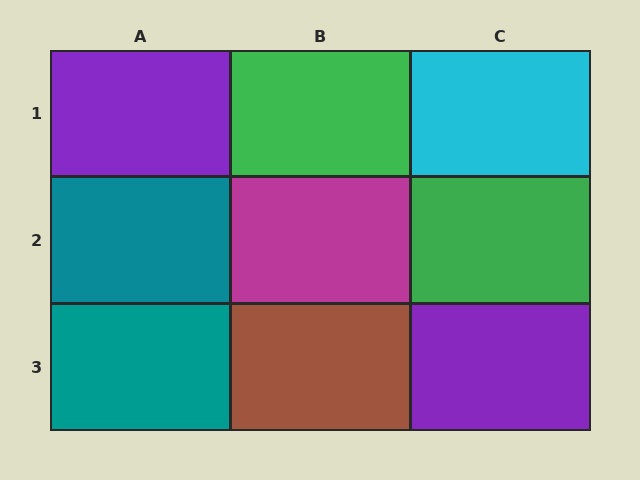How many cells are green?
2 cells are green.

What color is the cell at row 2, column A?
Teal.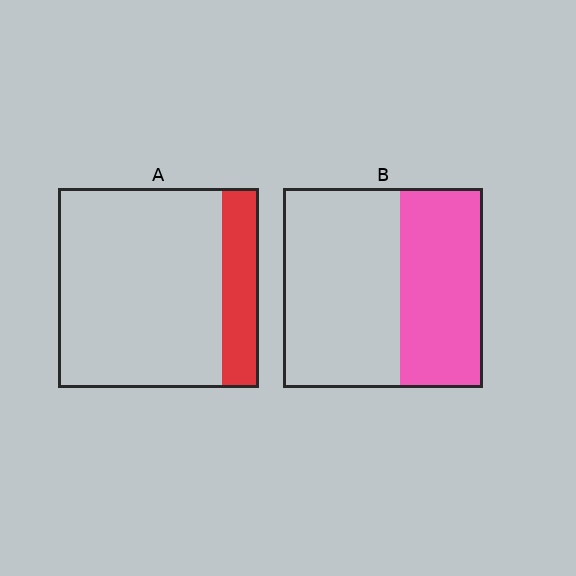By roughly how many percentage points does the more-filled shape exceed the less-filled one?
By roughly 25 percentage points (B over A).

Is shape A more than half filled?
No.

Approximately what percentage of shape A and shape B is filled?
A is approximately 20% and B is approximately 40%.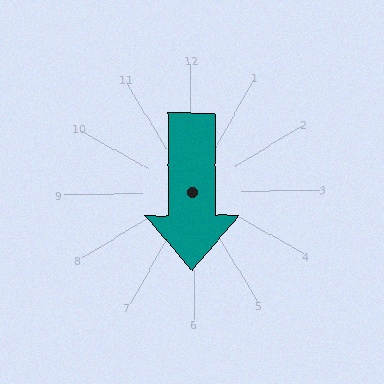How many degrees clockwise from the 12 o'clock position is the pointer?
Approximately 181 degrees.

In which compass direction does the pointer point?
South.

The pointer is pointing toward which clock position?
Roughly 6 o'clock.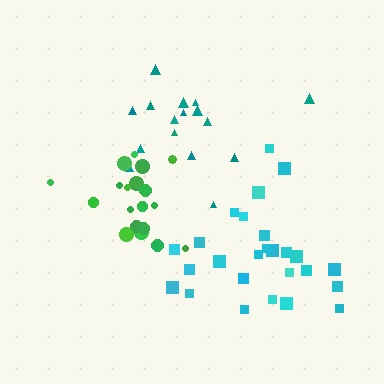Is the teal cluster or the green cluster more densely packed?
Green.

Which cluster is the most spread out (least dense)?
Teal.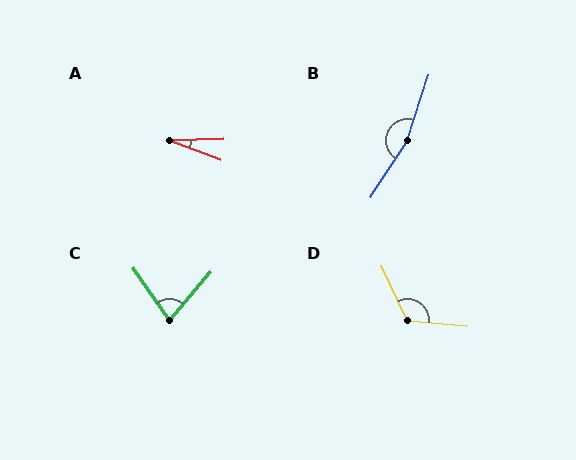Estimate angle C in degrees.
Approximately 75 degrees.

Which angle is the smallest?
A, at approximately 23 degrees.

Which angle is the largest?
B, at approximately 165 degrees.